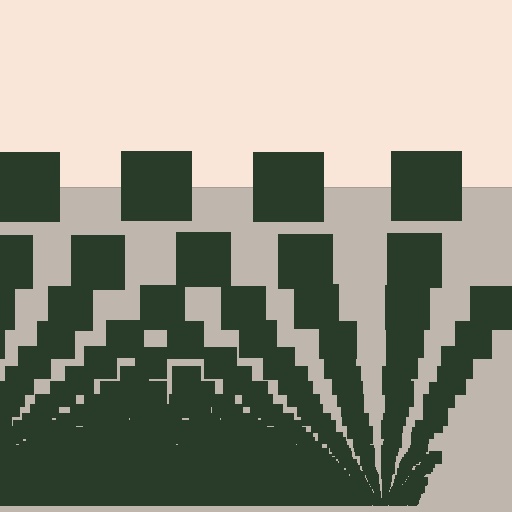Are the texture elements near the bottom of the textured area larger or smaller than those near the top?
Smaller. The gradient is inverted — elements near the bottom are smaller and denser.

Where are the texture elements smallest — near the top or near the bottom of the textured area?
Near the bottom.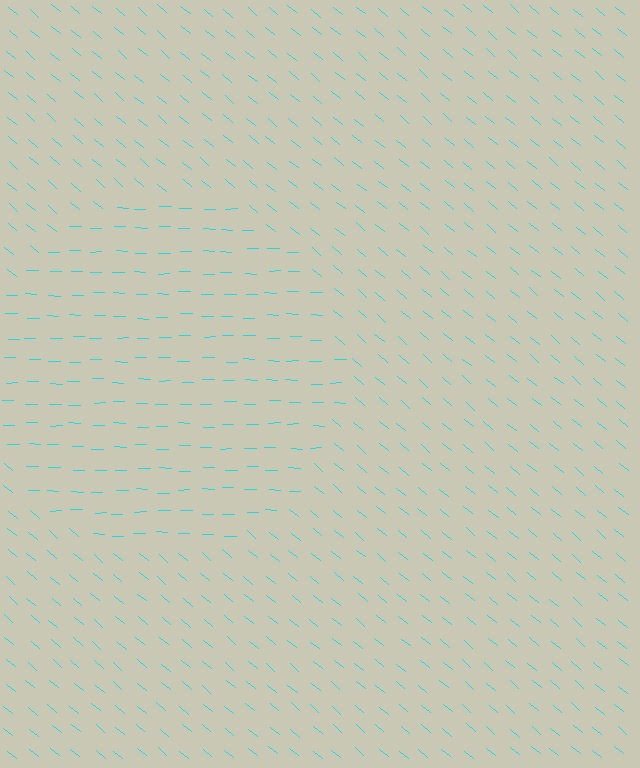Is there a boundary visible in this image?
Yes, there is a texture boundary formed by a change in line orientation.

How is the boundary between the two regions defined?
The boundary is defined purely by a change in line orientation (approximately 40 degrees difference). All lines are the same color and thickness.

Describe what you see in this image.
The image is filled with small cyan line segments. A circle region in the image has lines oriented differently from the surrounding lines, creating a visible texture boundary.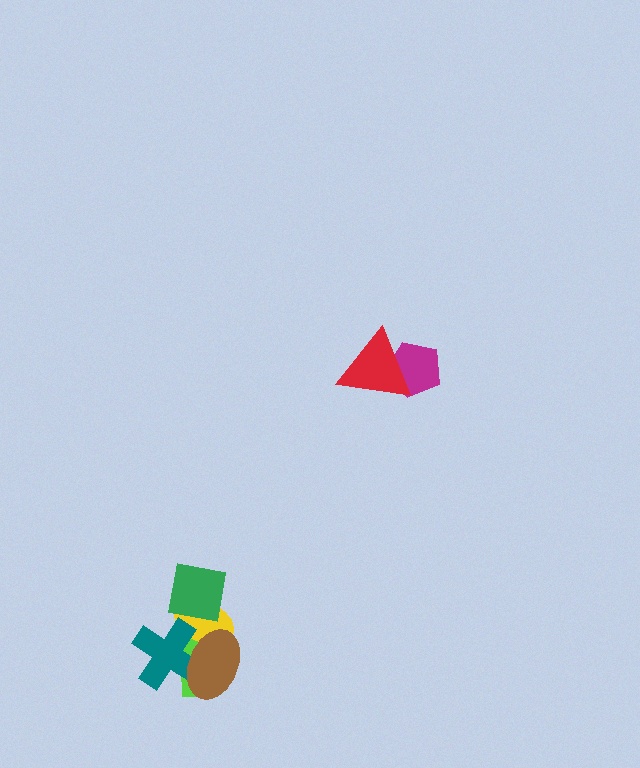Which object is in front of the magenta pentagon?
The red triangle is in front of the magenta pentagon.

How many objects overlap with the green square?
2 objects overlap with the green square.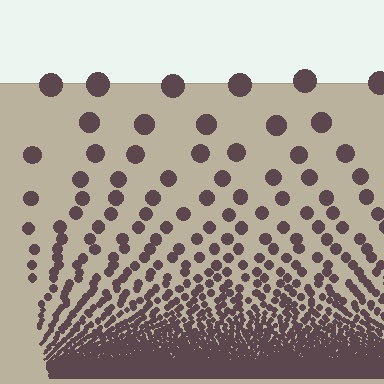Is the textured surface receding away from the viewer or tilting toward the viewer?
The surface appears to tilt toward the viewer. Texture elements get larger and sparser toward the top.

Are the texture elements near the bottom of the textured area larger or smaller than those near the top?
Smaller. The gradient is inverted — elements near the bottom are smaller and denser.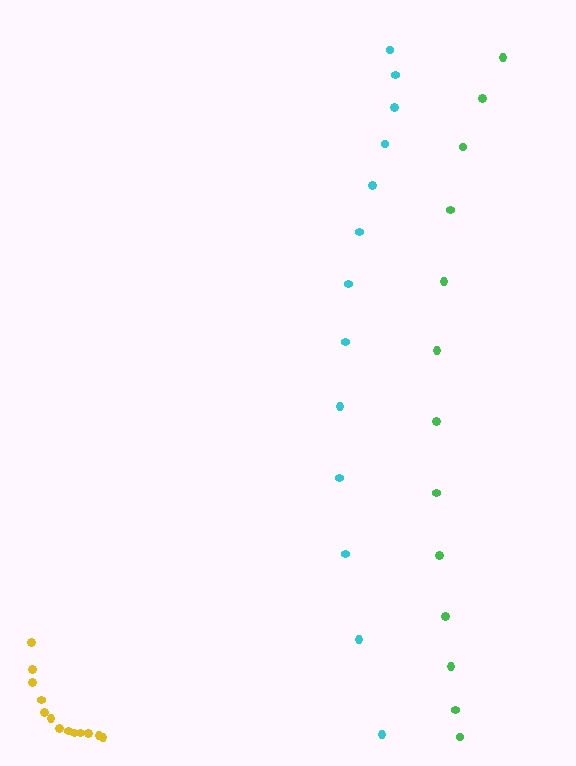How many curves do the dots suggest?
There are 3 distinct paths.